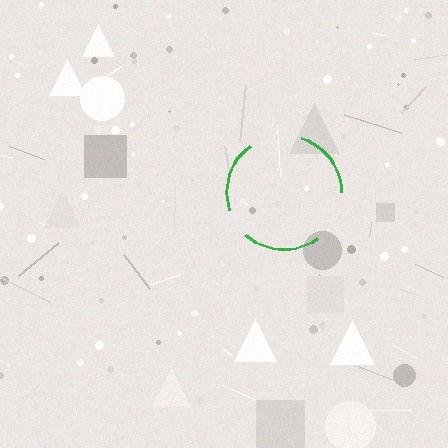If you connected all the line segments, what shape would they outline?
They would outline a circle.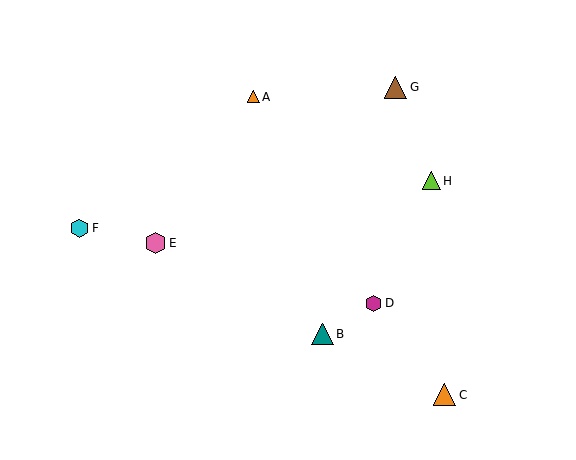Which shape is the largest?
The brown triangle (labeled G) is the largest.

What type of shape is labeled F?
Shape F is a cyan hexagon.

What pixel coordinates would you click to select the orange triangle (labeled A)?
Click at (253, 97) to select the orange triangle A.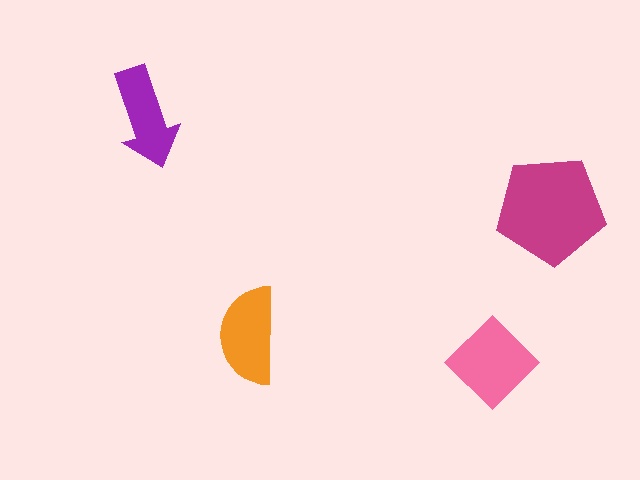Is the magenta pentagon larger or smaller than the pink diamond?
Larger.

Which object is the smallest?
The purple arrow.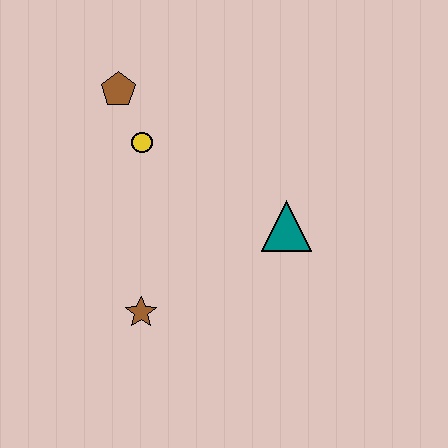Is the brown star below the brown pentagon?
Yes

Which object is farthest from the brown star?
The brown pentagon is farthest from the brown star.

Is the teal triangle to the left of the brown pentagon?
No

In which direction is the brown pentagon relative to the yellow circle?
The brown pentagon is above the yellow circle.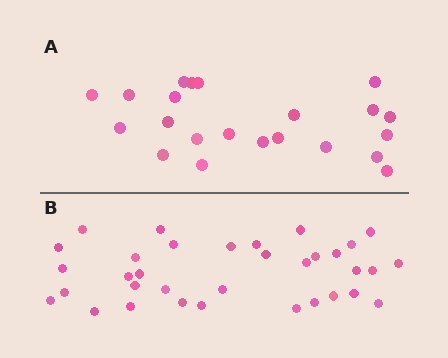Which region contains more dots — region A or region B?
Region B (the bottom region) has more dots.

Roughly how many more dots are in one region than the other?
Region B has roughly 12 or so more dots than region A.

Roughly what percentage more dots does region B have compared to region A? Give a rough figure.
About 55% more.